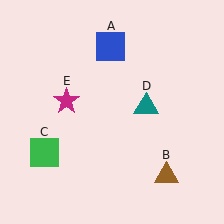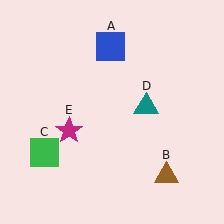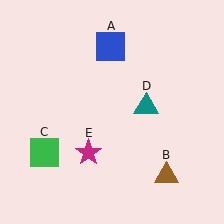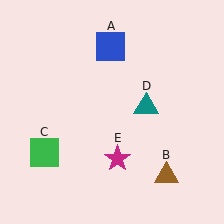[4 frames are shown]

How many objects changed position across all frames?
1 object changed position: magenta star (object E).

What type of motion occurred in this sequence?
The magenta star (object E) rotated counterclockwise around the center of the scene.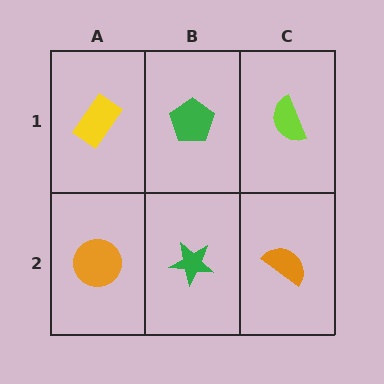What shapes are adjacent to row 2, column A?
A yellow rectangle (row 1, column A), a green star (row 2, column B).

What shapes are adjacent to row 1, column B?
A green star (row 2, column B), a yellow rectangle (row 1, column A), a lime semicircle (row 1, column C).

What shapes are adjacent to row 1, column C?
An orange semicircle (row 2, column C), a green pentagon (row 1, column B).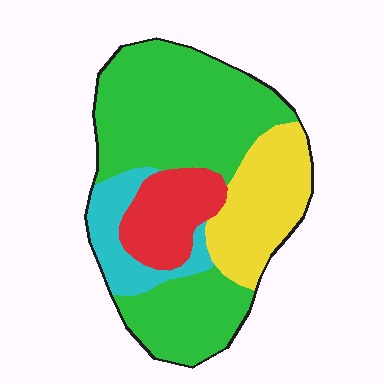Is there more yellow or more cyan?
Yellow.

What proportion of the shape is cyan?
Cyan covers about 10% of the shape.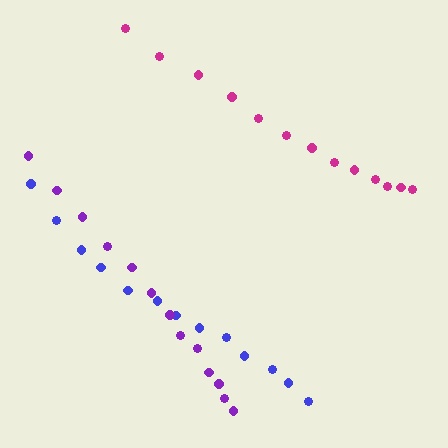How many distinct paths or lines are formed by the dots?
There are 3 distinct paths.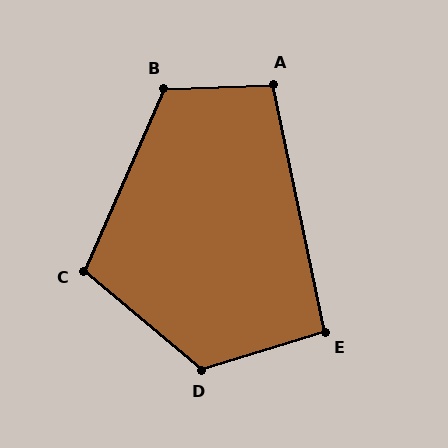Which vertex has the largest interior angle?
D, at approximately 123 degrees.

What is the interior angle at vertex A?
Approximately 99 degrees (obtuse).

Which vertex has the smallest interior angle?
E, at approximately 95 degrees.